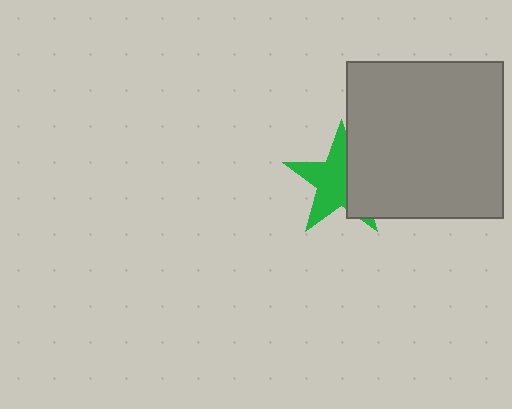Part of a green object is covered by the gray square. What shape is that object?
It is a star.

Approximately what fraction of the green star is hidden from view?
Roughly 40% of the green star is hidden behind the gray square.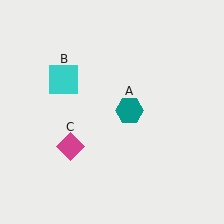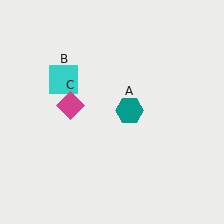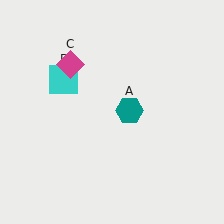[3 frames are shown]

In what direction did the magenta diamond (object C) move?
The magenta diamond (object C) moved up.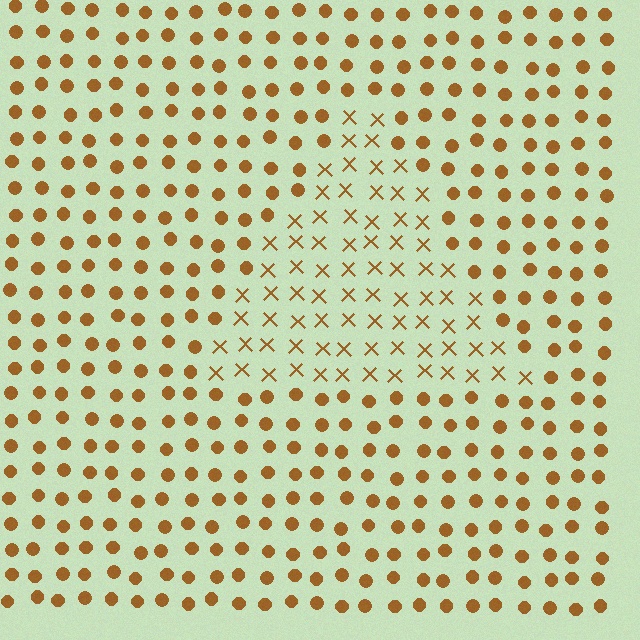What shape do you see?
I see a triangle.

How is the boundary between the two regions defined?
The boundary is defined by a change in element shape: X marks inside vs. circles outside. All elements share the same color and spacing.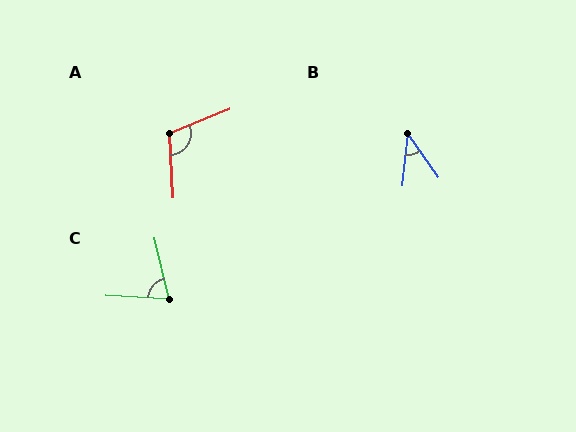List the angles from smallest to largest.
B (41°), C (73°), A (109°).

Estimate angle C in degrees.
Approximately 73 degrees.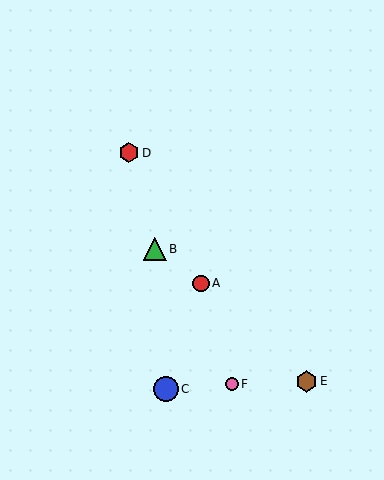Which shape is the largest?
The blue circle (labeled C) is the largest.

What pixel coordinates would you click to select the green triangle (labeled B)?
Click at (155, 249) to select the green triangle B.